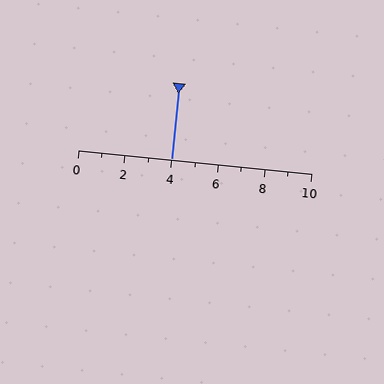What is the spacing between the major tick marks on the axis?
The major ticks are spaced 2 apart.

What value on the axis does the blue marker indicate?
The marker indicates approximately 4.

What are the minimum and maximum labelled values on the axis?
The axis runs from 0 to 10.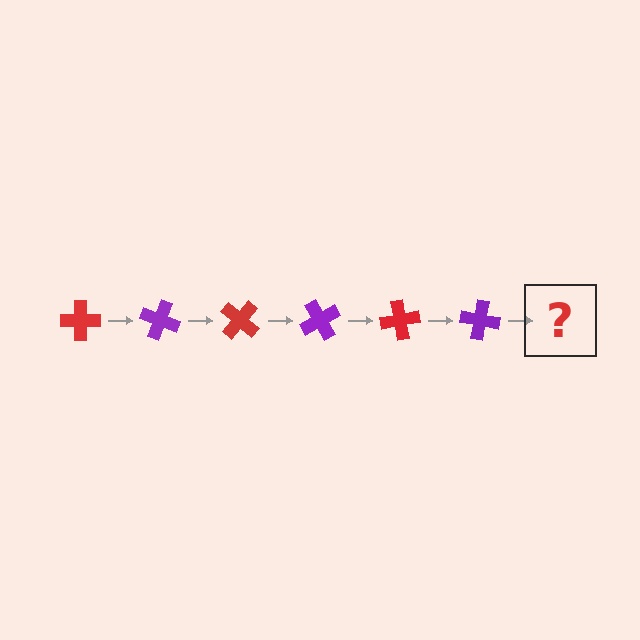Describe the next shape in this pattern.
It should be a red cross, rotated 120 degrees from the start.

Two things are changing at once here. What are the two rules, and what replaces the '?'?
The two rules are that it rotates 20 degrees each step and the color cycles through red and purple. The '?' should be a red cross, rotated 120 degrees from the start.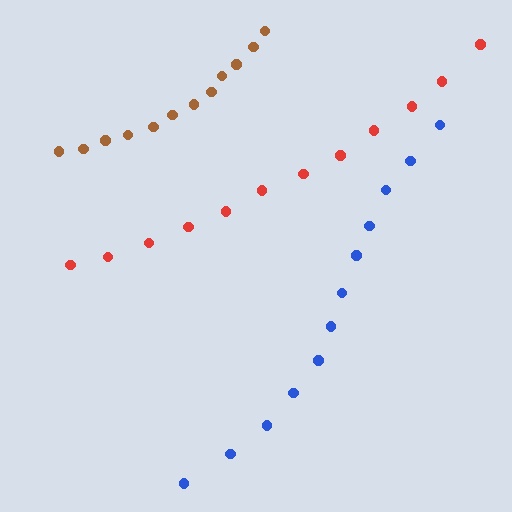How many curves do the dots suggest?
There are 3 distinct paths.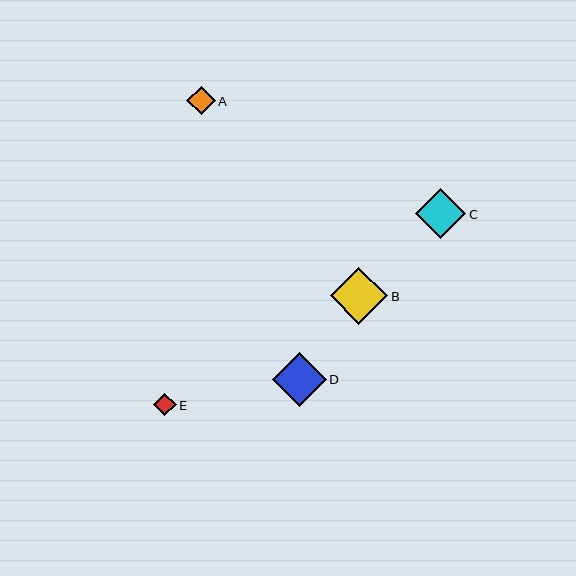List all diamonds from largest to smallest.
From largest to smallest: B, D, C, A, E.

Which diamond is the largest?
Diamond B is the largest with a size of approximately 57 pixels.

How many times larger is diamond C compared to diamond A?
Diamond C is approximately 1.8 times the size of diamond A.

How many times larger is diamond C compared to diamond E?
Diamond C is approximately 2.2 times the size of diamond E.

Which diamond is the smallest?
Diamond E is the smallest with a size of approximately 23 pixels.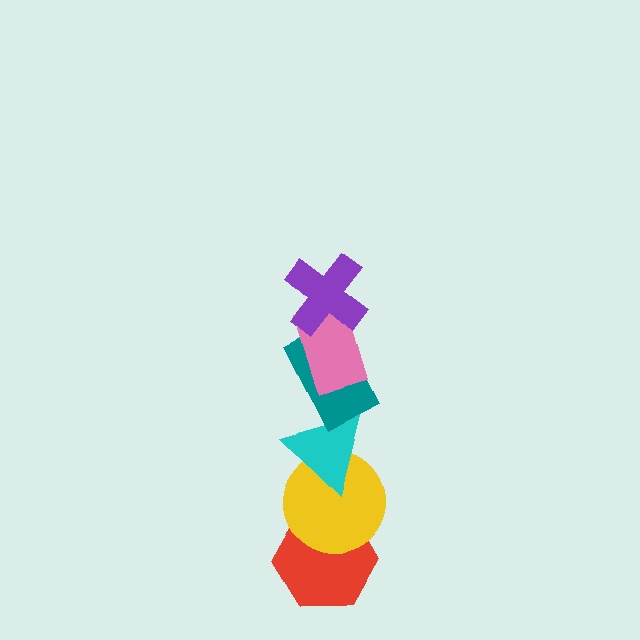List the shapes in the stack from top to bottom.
From top to bottom: the purple cross, the pink rectangle, the teal rectangle, the cyan triangle, the yellow circle, the red hexagon.